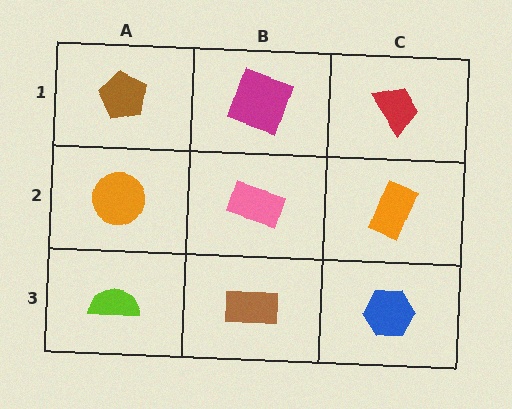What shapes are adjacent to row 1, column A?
An orange circle (row 2, column A), a magenta square (row 1, column B).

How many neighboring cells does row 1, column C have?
2.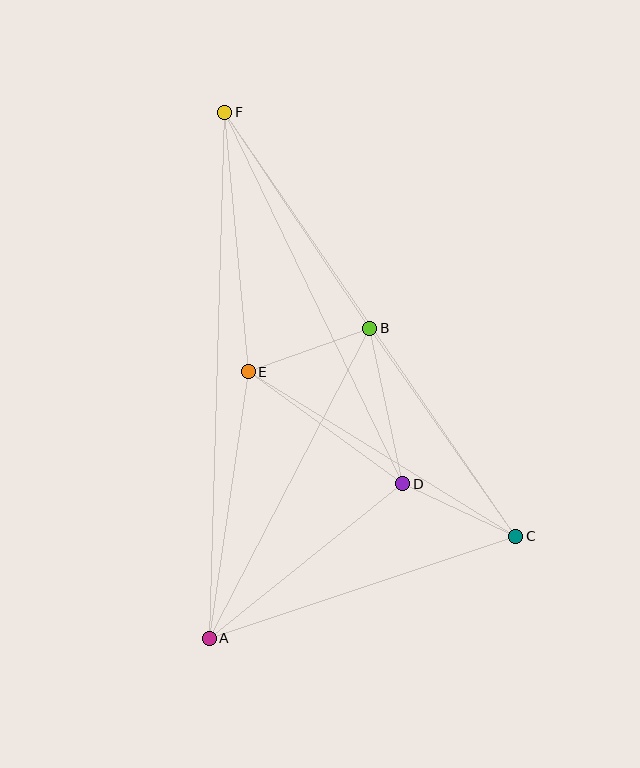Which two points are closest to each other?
Points C and D are closest to each other.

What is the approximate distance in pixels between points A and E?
The distance between A and E is approximately 269 pixels.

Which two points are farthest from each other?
Points A and F are farthest from each other.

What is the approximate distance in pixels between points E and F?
The distance between E and F is approximately 261 pixels.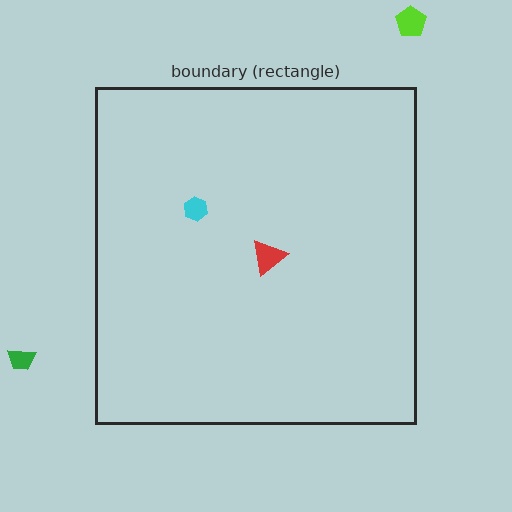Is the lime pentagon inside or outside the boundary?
Outside.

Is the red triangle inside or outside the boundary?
Inside.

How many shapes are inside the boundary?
2 inside, 2 outside.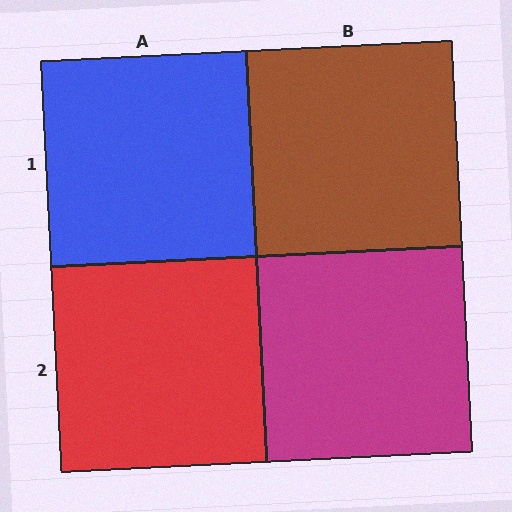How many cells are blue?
1 cell is blue.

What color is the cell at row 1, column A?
Blue.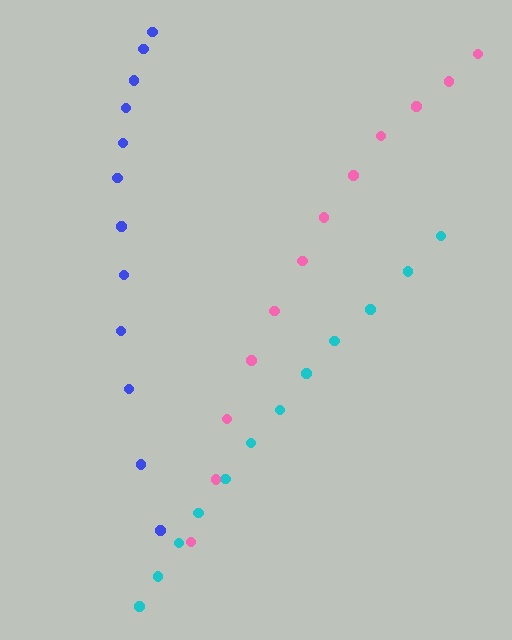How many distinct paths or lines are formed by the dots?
There are 3 distinct paths.